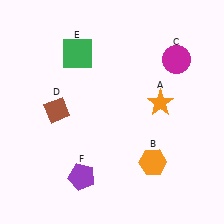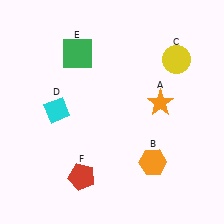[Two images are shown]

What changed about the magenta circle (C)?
In Image 1, C is magenta. In Image 2, it changed to yellow.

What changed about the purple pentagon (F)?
In Image 1, F is purple. In Image 2, it changed to red.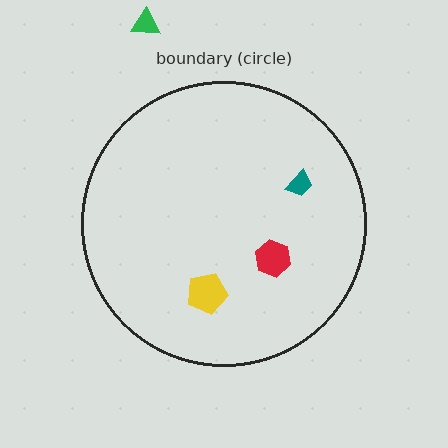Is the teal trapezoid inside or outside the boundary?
Inside.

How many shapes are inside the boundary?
3 inside, 1 outside.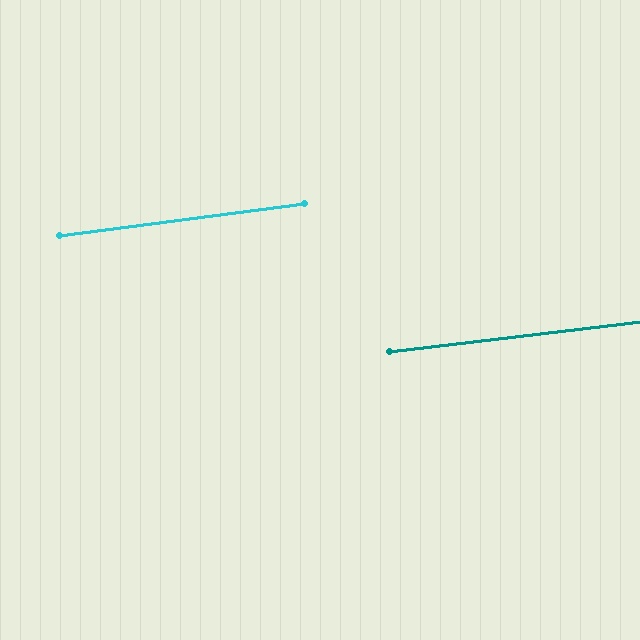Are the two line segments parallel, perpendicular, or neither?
Parallel — their directions differ by only 0.9°.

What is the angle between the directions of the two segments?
Approximately 1 degree.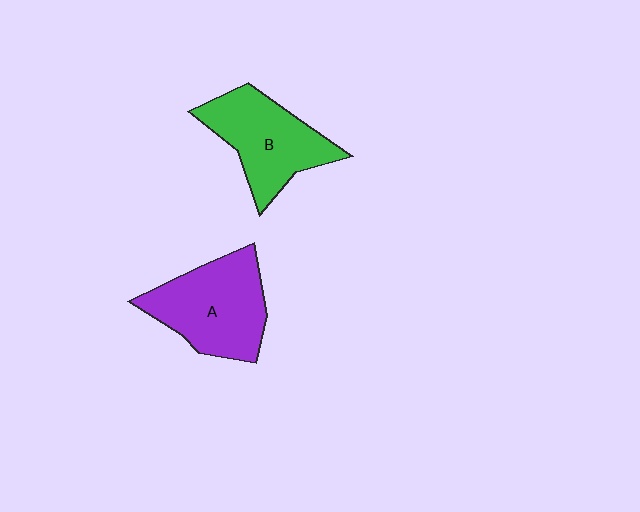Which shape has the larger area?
Shape A (purple).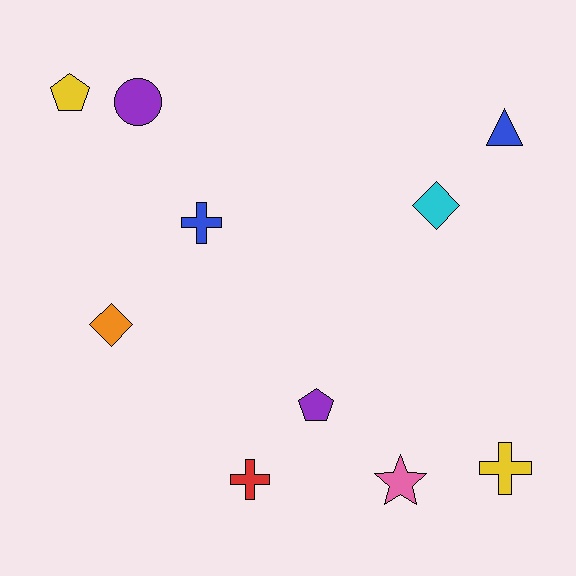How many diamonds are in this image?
There are 2 diamonds.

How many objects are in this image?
There are 10 objects.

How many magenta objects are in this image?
There are no magenta objects.